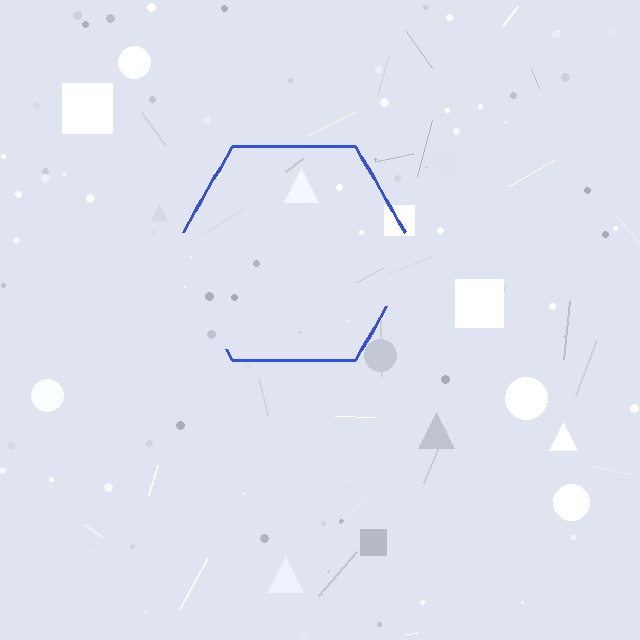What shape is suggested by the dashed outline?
The dashed outline suggests a hexagon.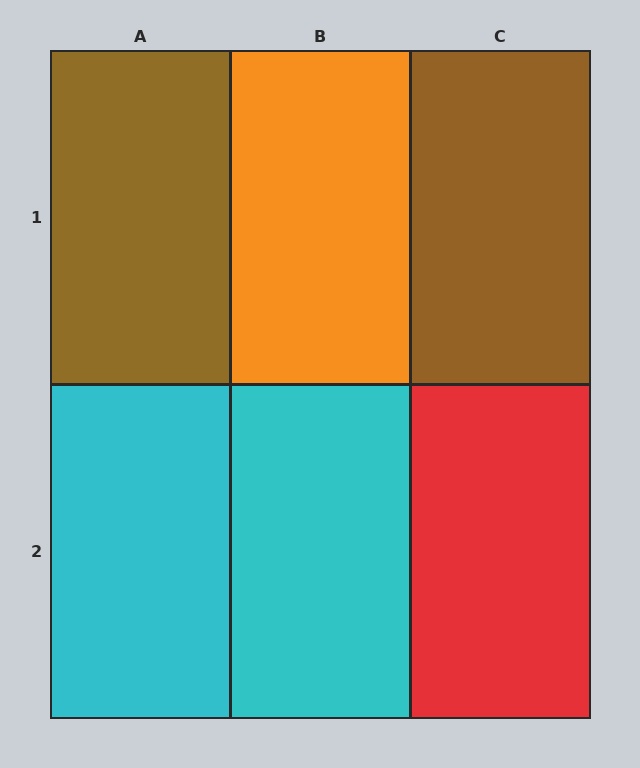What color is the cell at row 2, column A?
Cyan.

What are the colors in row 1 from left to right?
Brown, orange, brown.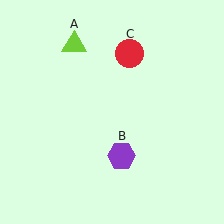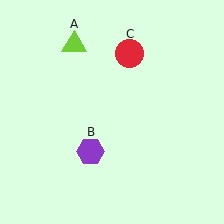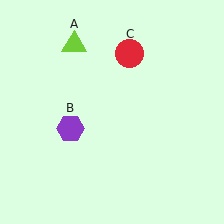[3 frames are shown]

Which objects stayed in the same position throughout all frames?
Lime triangle (object A) and red circle (object C) remained stationary.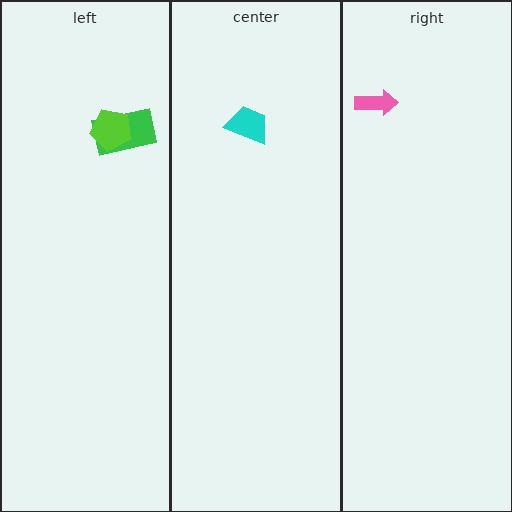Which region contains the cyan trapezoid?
The center region.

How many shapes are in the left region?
2.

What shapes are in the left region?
The green rectangle, the lime pentagon.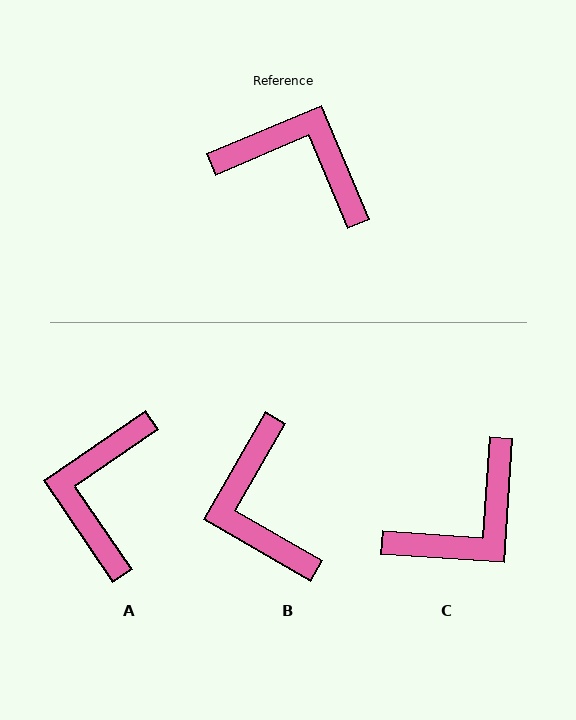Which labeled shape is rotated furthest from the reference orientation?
B, about 127 degrees away.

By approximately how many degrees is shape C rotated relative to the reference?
Approximately 117 degrees clockwise.